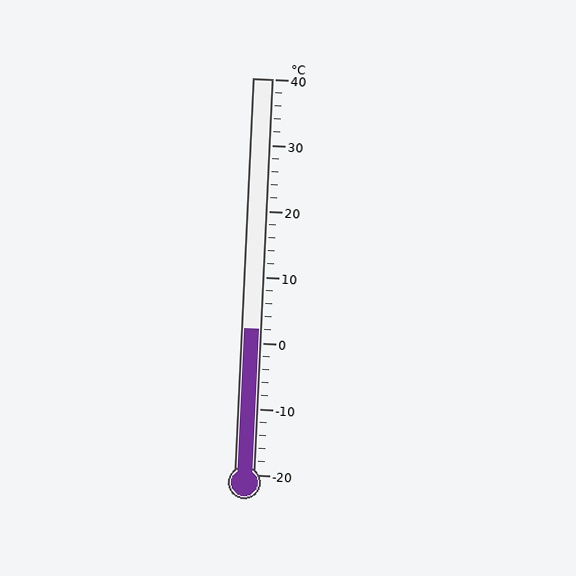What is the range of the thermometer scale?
The thermometer scale ranges from -20°C to 40°C.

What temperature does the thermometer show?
The thermometer shows approximately 2°C.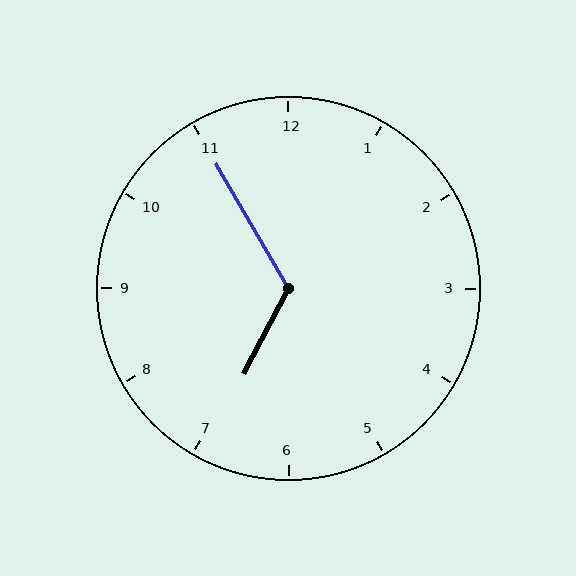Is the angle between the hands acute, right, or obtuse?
It is obtuse.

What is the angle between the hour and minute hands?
Approximately 122 degrees.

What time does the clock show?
6:55.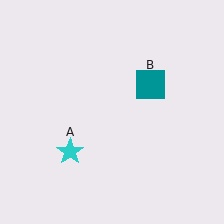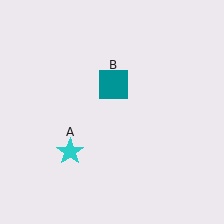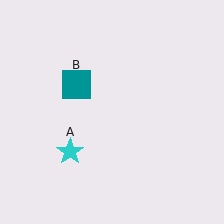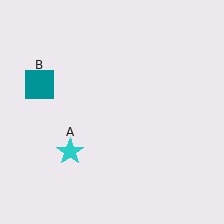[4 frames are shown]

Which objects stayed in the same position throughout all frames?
Cyan star (object A) remained stationary.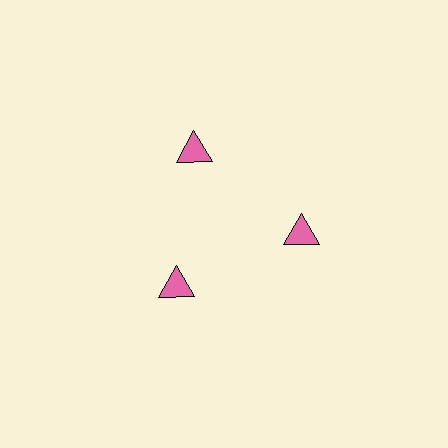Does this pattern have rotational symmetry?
Yes, this pattern has 3-fold rotational symmetry. It looks the same after rotating 120 degrees around the center.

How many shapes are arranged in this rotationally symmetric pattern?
There are 3 shapes, arranged in 3 groups of 1.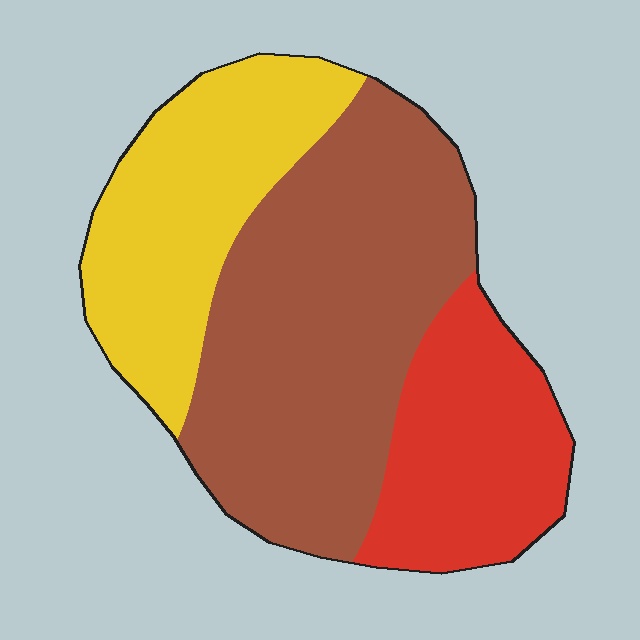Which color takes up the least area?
Red, at roughly 25%.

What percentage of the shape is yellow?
Yellow takes up about one quarter (1/4) of the shape.